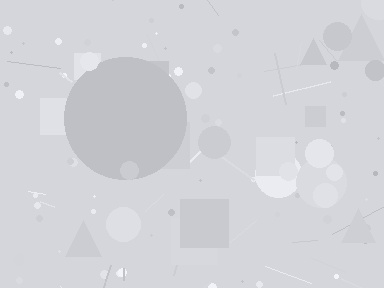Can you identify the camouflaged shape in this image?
The camouflaged shape is a circle.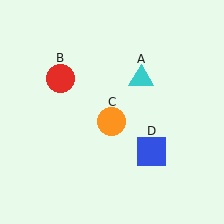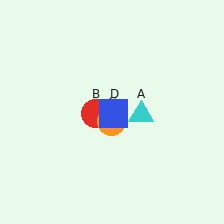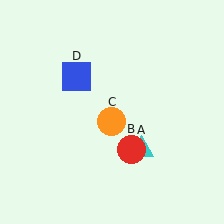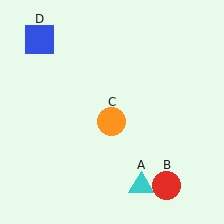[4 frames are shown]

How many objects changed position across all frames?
3 objects changed position: cyan triangle (object A), red circle (object B), blue square (object D).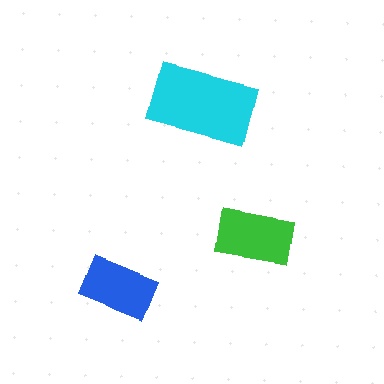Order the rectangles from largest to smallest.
the cyan one, the green one, the blue one.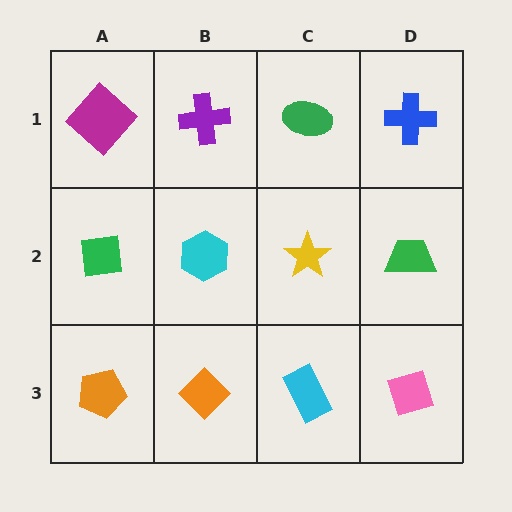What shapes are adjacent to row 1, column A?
A green square (row 2, column A), a purple cross (row 1, column B).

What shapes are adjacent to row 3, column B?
A cyan hexagon (row 2, column B), an orange pentagon (row 3, column A), a cyan rectangle (row 3, column C).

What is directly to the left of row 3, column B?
An orange pentagon.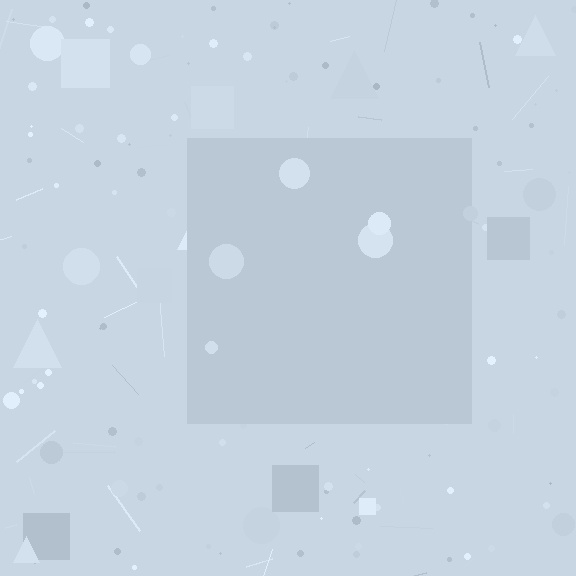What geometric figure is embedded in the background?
A square is embedded in the background.